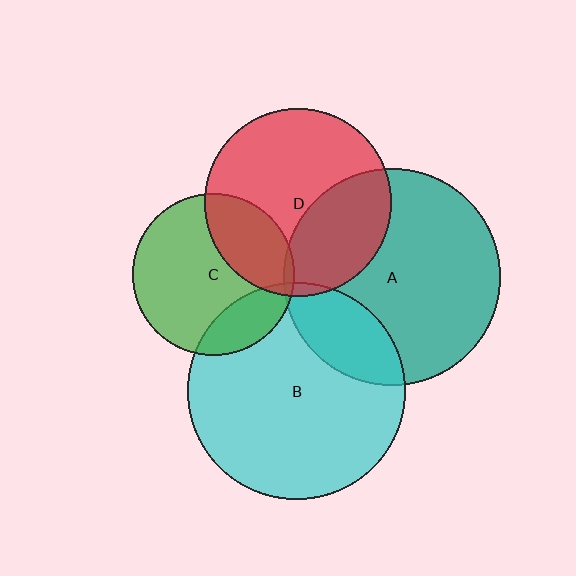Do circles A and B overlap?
Yes.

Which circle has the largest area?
Circle B (cyan).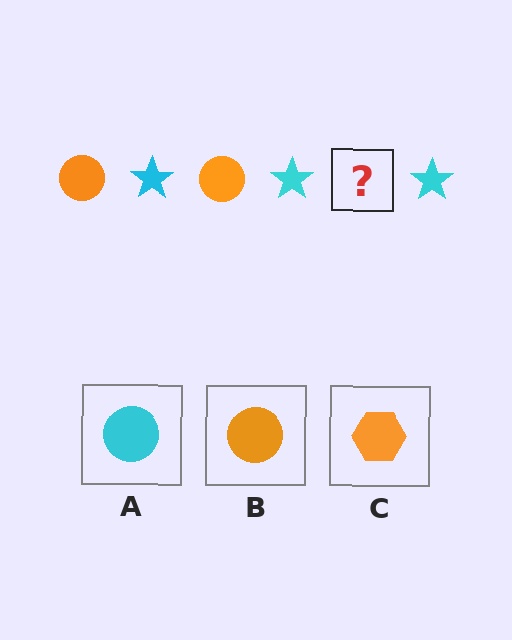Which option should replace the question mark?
Option B.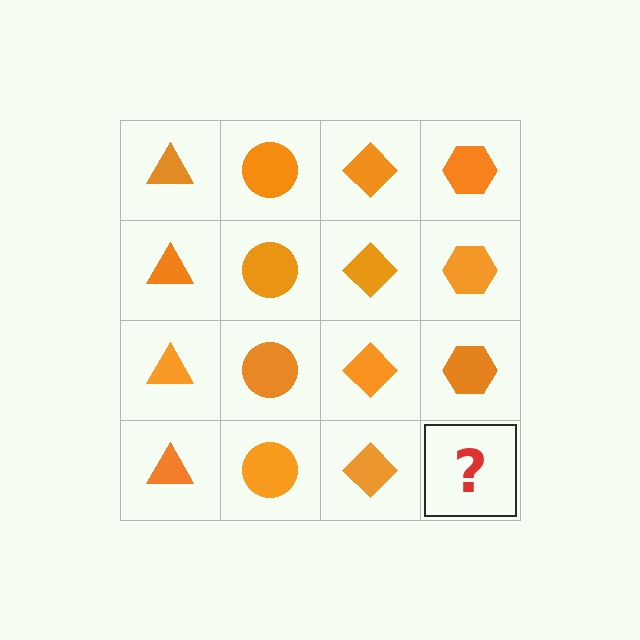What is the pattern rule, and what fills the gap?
The rule is that each column has a consistent shape. The gap should be filled with an orange hexagon.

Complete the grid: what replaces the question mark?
The question mark should be replaced with an orange hexagon.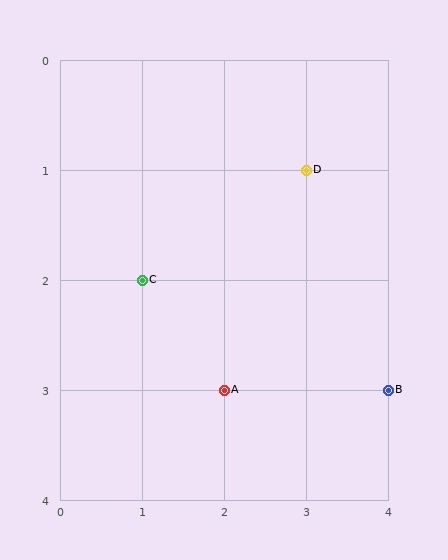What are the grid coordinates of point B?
Point B is at grid coordinates (4, 3).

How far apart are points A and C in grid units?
Points A and C are 1 column and 1 row apart (about 1.4 grid units diagonally).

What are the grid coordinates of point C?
Point C is at grid coordinates (1, 2).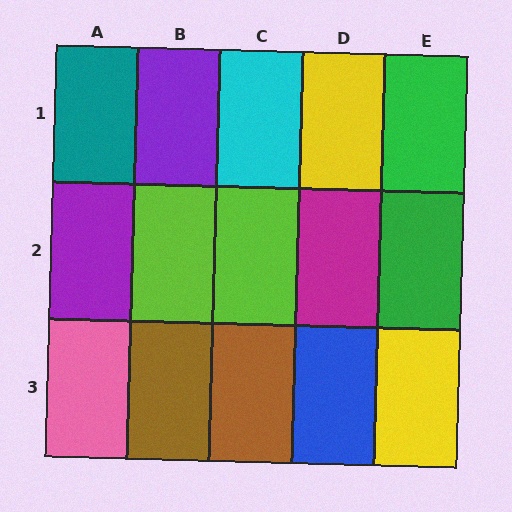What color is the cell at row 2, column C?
Lime.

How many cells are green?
2 cells are green.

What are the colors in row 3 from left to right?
Pink, brown, brown, blue, yellow.